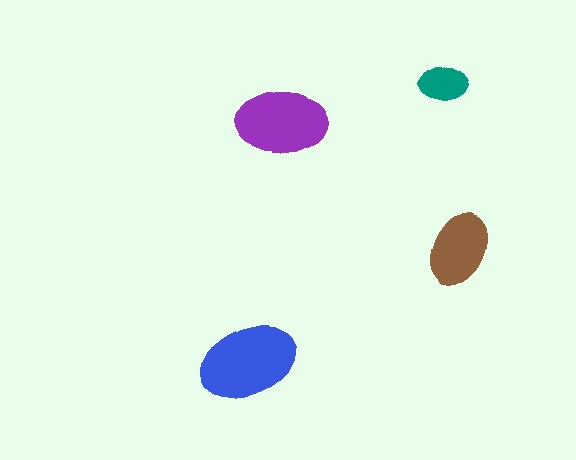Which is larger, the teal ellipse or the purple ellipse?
The purple one.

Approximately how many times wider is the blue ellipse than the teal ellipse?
About 2 times wider.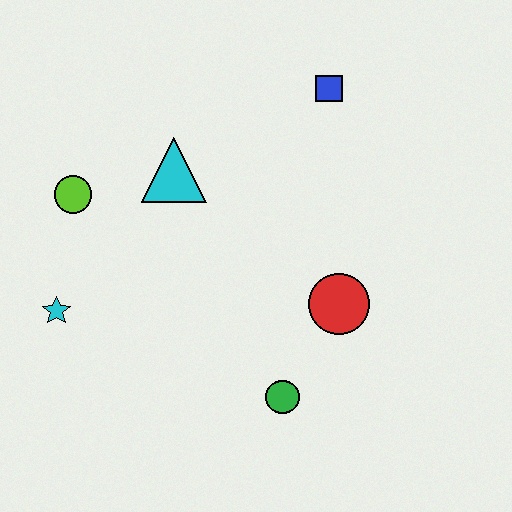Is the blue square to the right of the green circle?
Yes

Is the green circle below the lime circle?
Yes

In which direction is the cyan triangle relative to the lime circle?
The cyan triangle is to the right of the lime circle.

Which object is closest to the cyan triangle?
The lime circle is closest to the cyan triangle.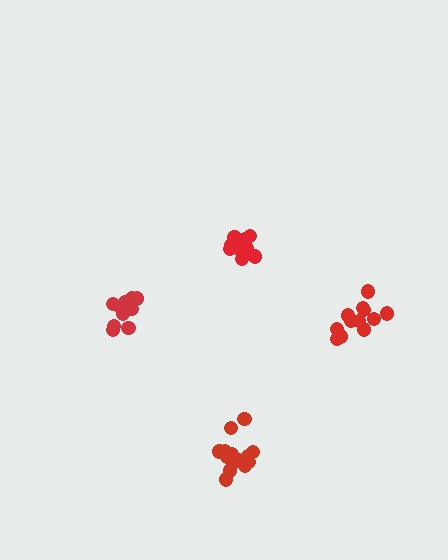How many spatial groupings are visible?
There are 4 spatial groupings.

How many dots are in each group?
Group 1: 11 dots, Group 2: 11 dots, Group 3: 14 dots, Group 4: 12 dots (48 total).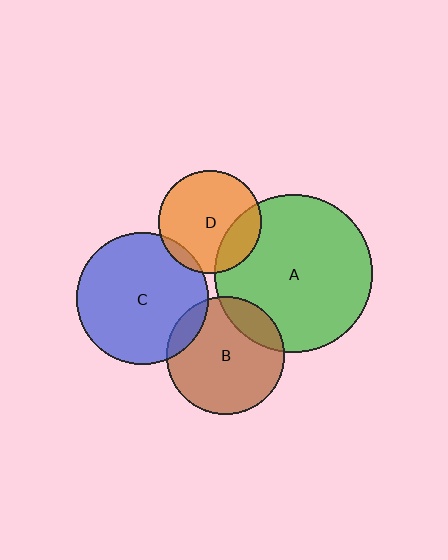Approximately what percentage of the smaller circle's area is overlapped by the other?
Approximately 5%.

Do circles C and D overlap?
Yes.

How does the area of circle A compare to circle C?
Approximately 1.4 times.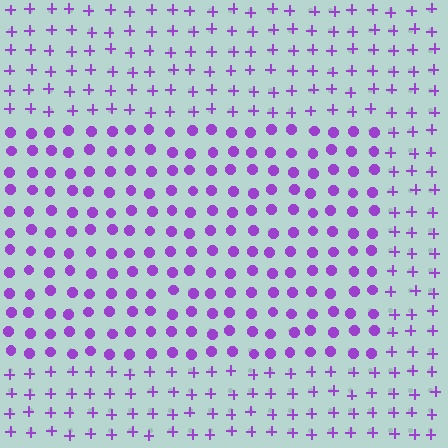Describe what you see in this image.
The image is filled with small purple elements arranged in a uniform grid. A rectangle-shaped region contains circles, while the surrounding area contains plus signs. The boundary is defined purely by the change in element shape.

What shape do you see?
I see a rectangle.